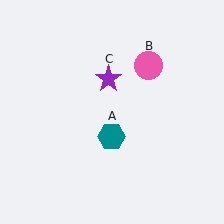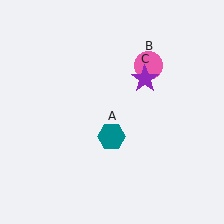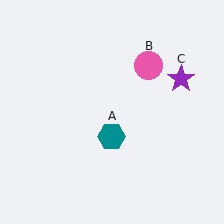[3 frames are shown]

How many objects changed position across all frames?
1 object changed position: purple star (object C).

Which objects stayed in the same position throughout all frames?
Teal hexagon (object A) and pink circle (object B) remained stationary.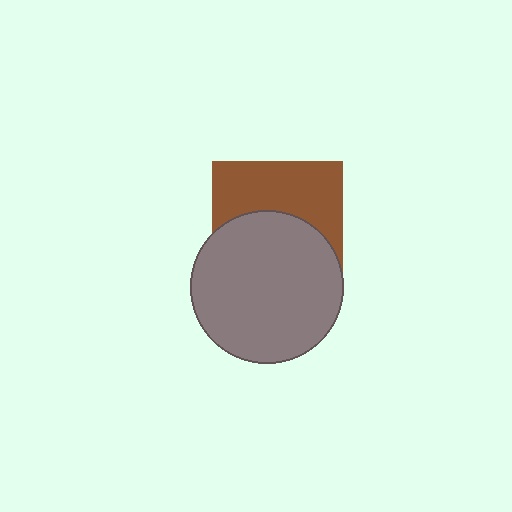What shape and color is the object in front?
The object in front is a gray circle.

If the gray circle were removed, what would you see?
You would see the complete brown square.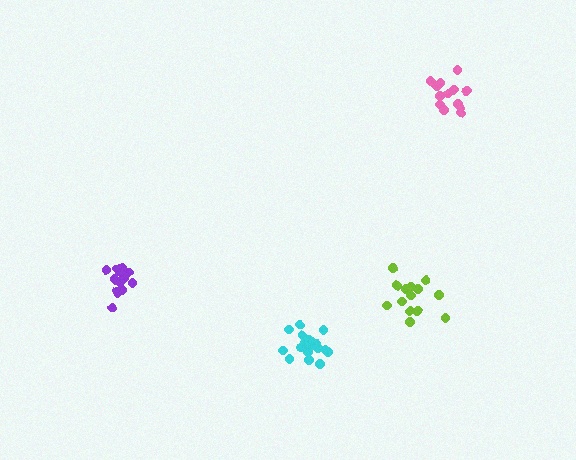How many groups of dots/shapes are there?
There are 4 groups.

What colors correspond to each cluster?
The clusters are colored: pink, cyan, purple, lime.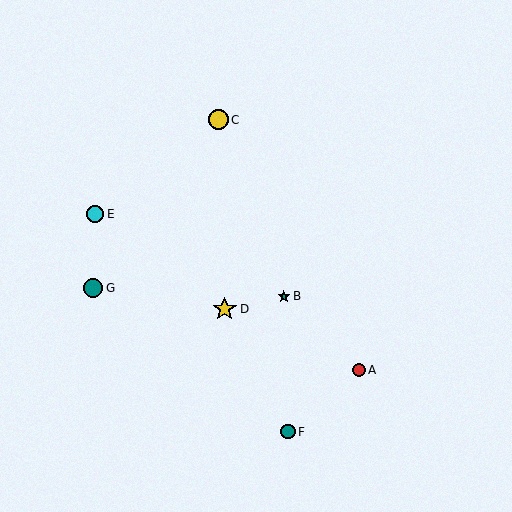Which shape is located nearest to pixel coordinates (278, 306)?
The teal star (labeled B) at (284, 296) is nearest to that location.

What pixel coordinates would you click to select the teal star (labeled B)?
Click at (284, 296) to select the teal star B.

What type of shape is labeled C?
Shape C is a yellow circle.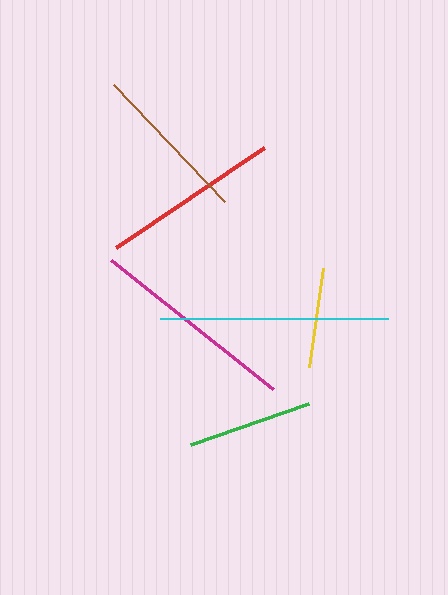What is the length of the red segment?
The red segment is approximately 179 pixels long.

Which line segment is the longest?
The cyan line is the longest at approximately 228 pixels.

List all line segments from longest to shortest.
From longest to shortest: cyan, magenta, red, brown, green, yellow.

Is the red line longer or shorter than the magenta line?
The magenta line is longer than the red line.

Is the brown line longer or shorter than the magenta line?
The magenta line is longer than the brown line.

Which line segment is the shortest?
The yellow line is the shortest at approximately 100 pixels.